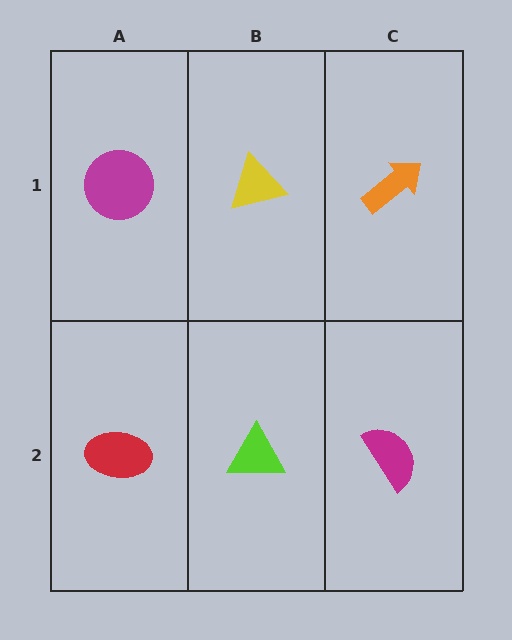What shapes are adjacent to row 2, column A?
A magenta circle (row 1, column A), a lime triangle (row 2, column B).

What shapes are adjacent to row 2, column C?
An orange arrow (row 1, column C), a lime triangle (row 2, column B).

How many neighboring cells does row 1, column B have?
3.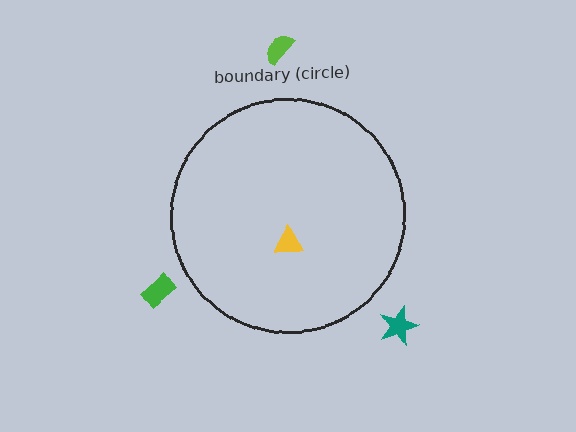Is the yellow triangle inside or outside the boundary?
Inside.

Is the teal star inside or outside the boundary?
Outside.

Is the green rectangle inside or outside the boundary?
Outside.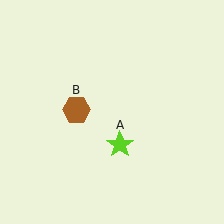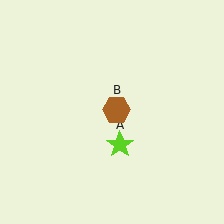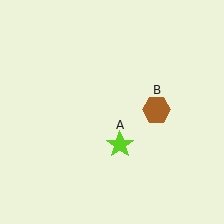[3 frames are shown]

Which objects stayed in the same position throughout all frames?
Lime star (object A) remained stationary.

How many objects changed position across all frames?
1 object changed position: brown hexagon (object B).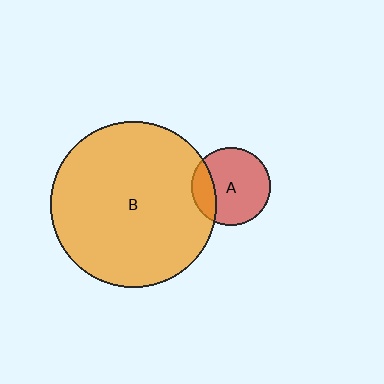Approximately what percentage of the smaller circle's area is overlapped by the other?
Approximately 20%.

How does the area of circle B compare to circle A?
Approximately 4.5 times.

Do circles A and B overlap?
Yes.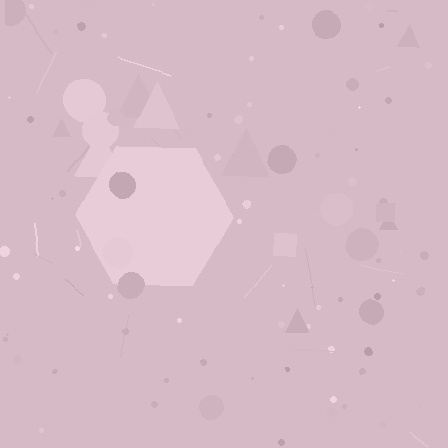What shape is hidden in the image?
A hexagon is hidden in the image.